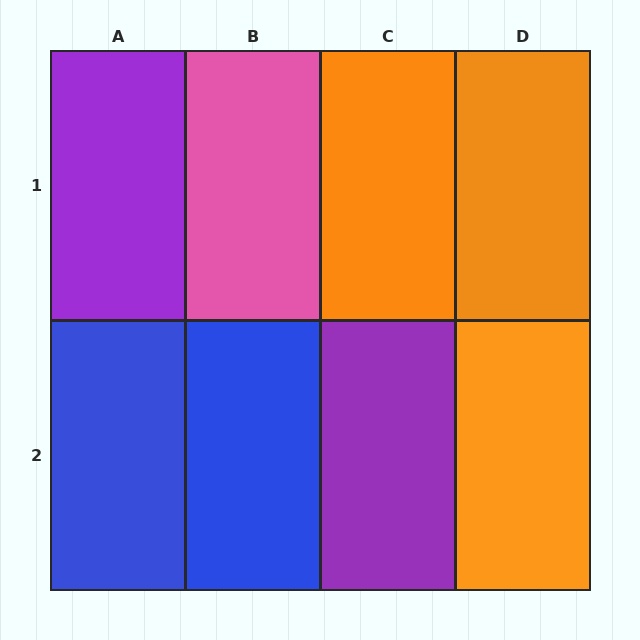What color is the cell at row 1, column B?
Pink.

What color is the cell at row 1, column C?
Orange.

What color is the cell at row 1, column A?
Purple.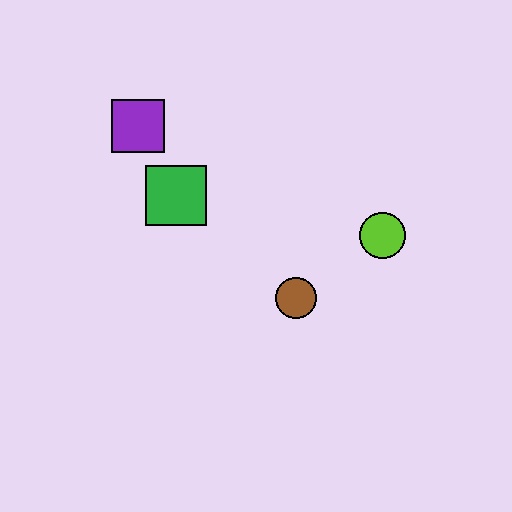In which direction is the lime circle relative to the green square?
The lime circle is to the right of the green square.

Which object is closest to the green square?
The purple square is closest to the green square.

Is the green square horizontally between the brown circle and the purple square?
Yes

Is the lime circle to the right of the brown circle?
Yes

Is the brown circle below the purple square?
Yes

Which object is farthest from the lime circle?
The purple square is farthest from the lime circle.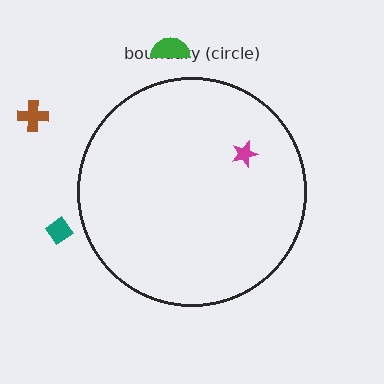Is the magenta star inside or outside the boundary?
Inside.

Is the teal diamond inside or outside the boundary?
Outside.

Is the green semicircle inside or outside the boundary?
Outside.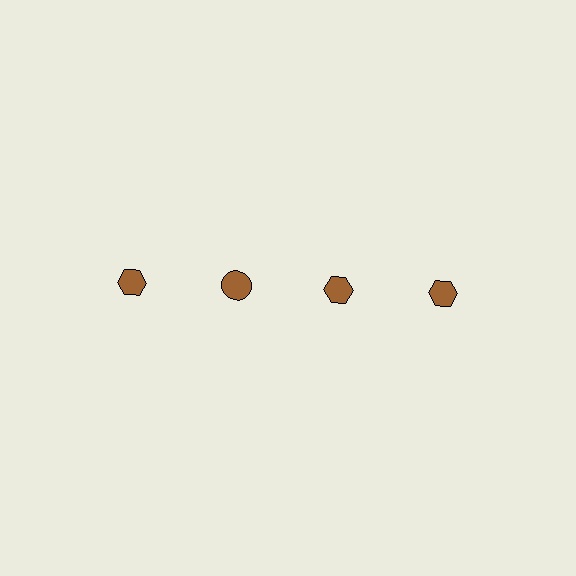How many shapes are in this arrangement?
There are 4 shapes arranged in a grid pattern.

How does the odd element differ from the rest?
It has a different shape: circle instead of hexagon.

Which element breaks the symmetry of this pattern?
The brown circle in the top row, second from left column breaks the symmetry. All other shapes are brown hexagons.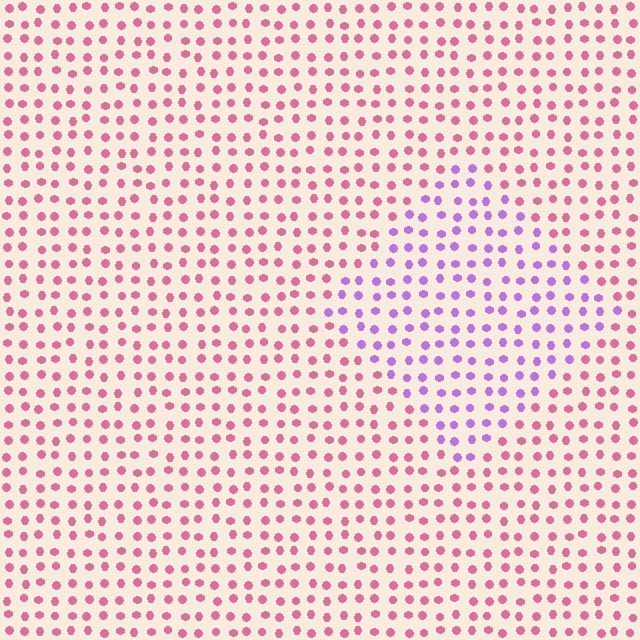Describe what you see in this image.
The image is filled with small pink elements in a uniform arrangement. A diamond-shaped region is visible where the elements are tinted to a slightly different hue, forming a subtle color boundary.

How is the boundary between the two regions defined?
The boundary is defined purely by a slight shift in hue (about 48 degrees). Spacing, size, and orientation are identical on both sides.